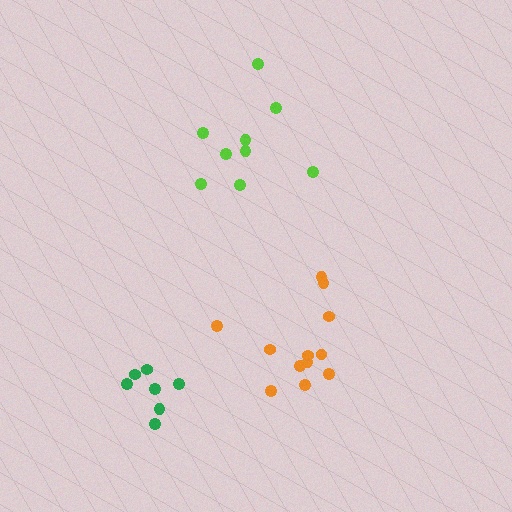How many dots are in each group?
Group 1: 12 dots, Group 2: 9 dots, Group 3: 7 dots (28 total).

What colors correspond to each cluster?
The clusters are colored: orange, lime, green.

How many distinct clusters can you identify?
There are 3 distinct clusters.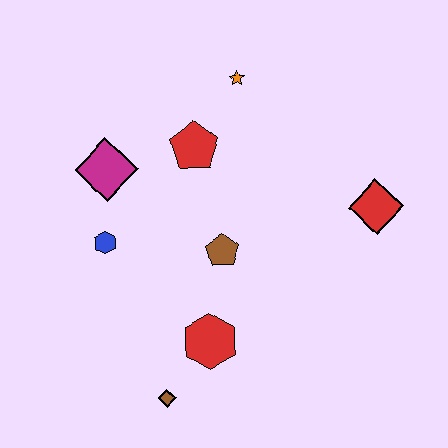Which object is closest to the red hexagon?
The brown diamond is closest to the red hexagon.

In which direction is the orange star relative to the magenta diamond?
The orange star is to the right of the magenta diamond.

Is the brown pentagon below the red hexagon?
No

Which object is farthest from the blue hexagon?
The red diamond is farthest from the blue hexagon.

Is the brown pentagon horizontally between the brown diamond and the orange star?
Yes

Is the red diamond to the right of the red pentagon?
Yes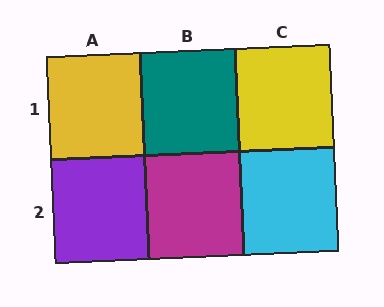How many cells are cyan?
1 cell is cyan.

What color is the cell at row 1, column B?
Teal.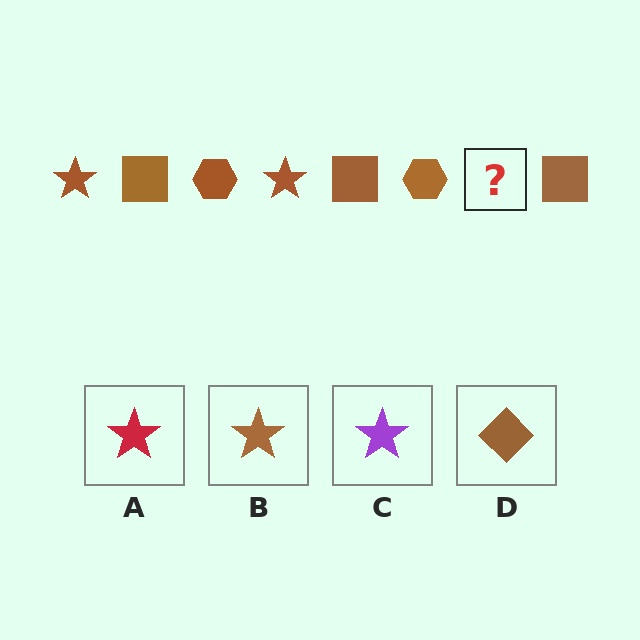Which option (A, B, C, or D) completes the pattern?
B.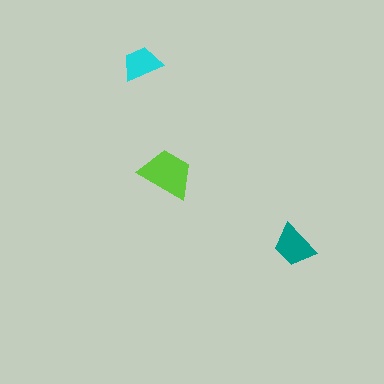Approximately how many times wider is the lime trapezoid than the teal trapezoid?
About 1.5 times wider.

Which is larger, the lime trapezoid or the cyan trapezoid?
The lime one.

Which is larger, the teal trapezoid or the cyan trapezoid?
The teal one.